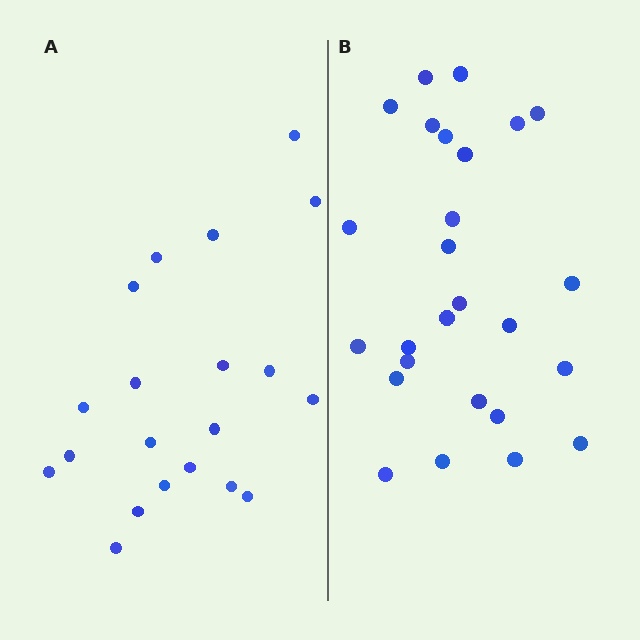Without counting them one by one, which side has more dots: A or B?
Region B (the right region) has more dots.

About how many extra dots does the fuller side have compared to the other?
Region B has about 6 more dots than region A.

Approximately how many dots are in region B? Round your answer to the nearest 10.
About 30 dots. (The exact count is 26, which rounds to 30.)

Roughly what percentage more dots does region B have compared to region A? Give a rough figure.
About 30% more.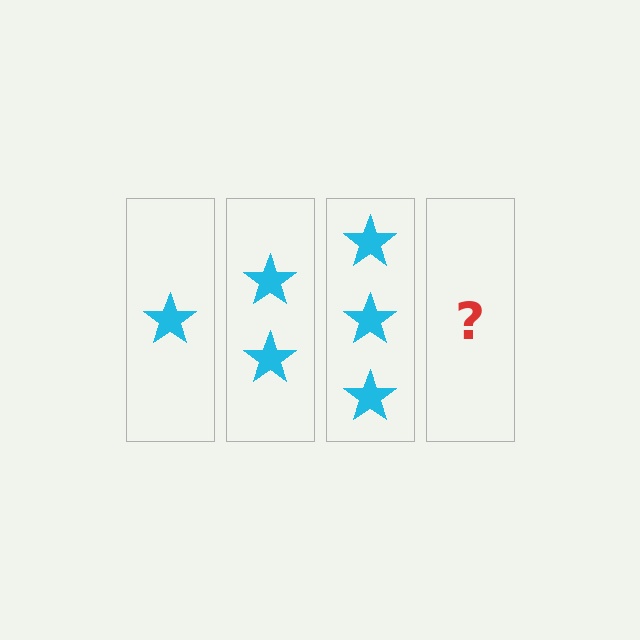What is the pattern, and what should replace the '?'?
The pattern is that each step adds one more star. The '?' should be 4 stars.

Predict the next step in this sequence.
The next step is 4 stars.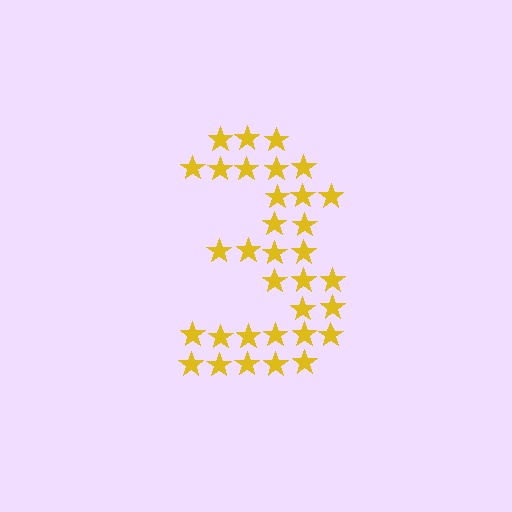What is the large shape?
The large shape is the digit 3.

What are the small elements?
The small elements are stars.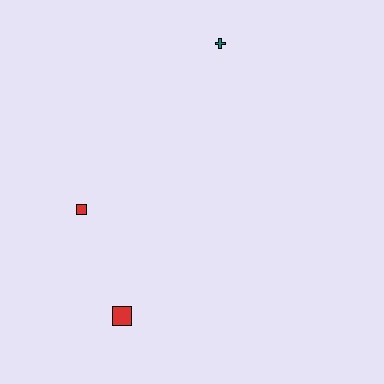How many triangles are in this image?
There are no triangles.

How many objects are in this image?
There are 3 objects.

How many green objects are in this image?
There are no green objects.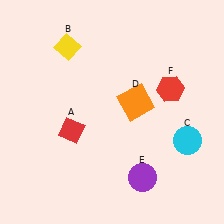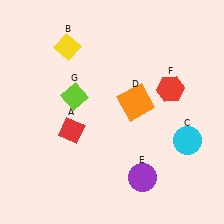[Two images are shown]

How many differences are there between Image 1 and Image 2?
There is 1 difference between the two images.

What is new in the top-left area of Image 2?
A lime diamond (G) was added in the top-left area of Image 2.